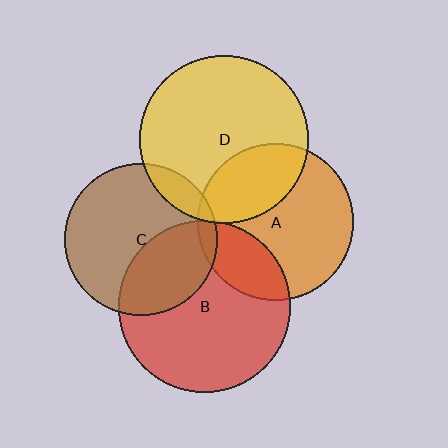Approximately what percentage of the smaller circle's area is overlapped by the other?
Approximately 5%.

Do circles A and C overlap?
Yes.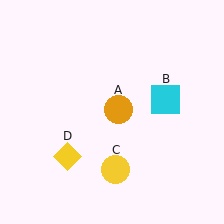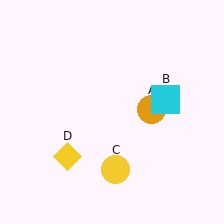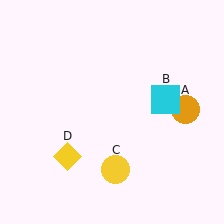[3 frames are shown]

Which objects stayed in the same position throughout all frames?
Cyan square (object B) and yellow circle (object C) and yellow diamond (object D) remained stationary.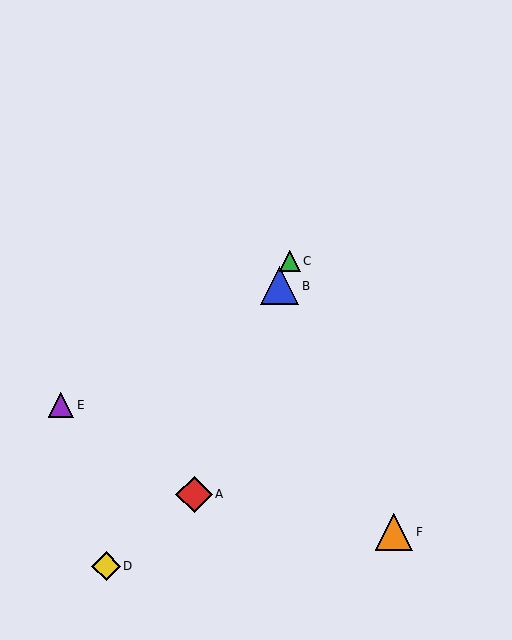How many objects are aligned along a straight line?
3 objects (A, B, C) are aligned along a straight line.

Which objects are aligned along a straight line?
Objects A, B, C are aligned along a straight line.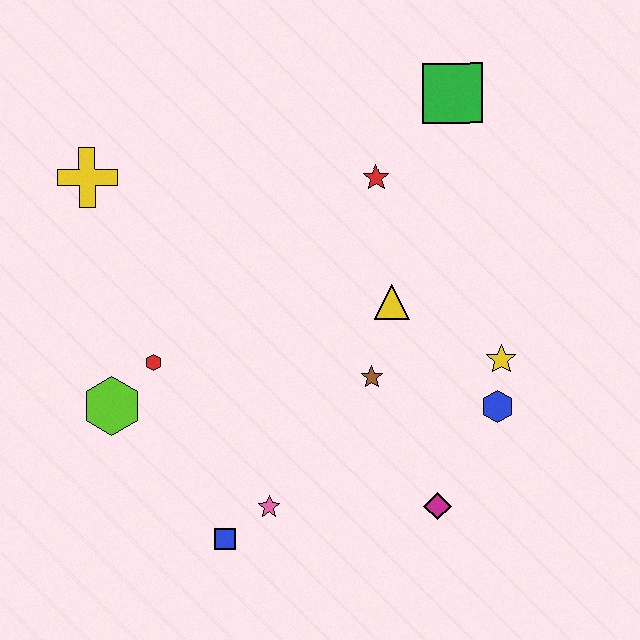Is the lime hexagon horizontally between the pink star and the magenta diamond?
No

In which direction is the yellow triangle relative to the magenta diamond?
The yellow triangle is above the magenta diamond.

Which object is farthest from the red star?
The blue square is farthest from the red star.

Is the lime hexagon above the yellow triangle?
No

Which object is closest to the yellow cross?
The red hexagon is closest to the yellow cross.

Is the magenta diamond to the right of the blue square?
Yes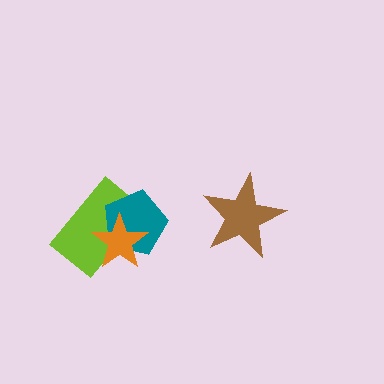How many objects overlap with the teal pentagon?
2 objects overlap with the teal pentagon.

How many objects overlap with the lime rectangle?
2 objects overlap with the lime rectangle.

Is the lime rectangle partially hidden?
Yes, it is partially covered by another shape.